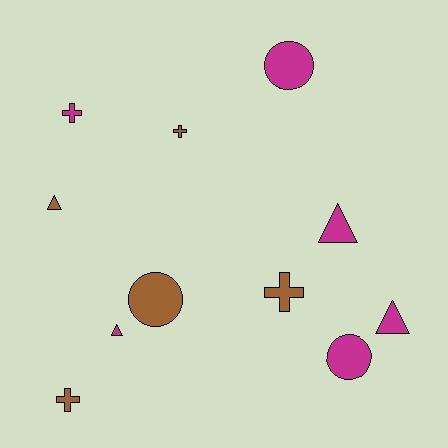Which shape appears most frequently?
Cross, with 4 objects.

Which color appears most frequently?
Magenta, with 6 objects.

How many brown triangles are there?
There is 1 brown triangle.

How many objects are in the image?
There are 11 objects.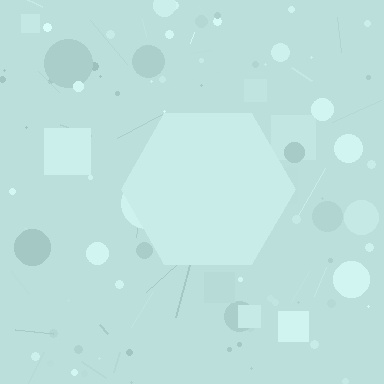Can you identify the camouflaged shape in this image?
The camouflaged shape is a hexagon.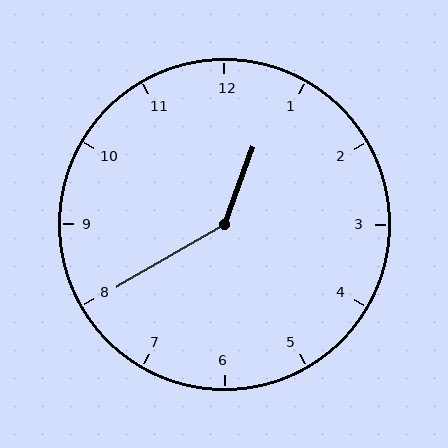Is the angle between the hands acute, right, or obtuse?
It is obtuse.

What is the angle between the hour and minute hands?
Approximately 140 degrees.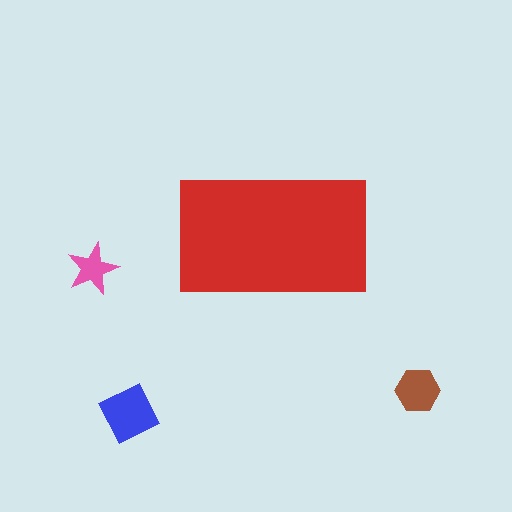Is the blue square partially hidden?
No, the blue square is fully visible.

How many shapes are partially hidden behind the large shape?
0 shapes are partially hidden.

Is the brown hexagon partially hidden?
No, the brown hexagon is fully visible.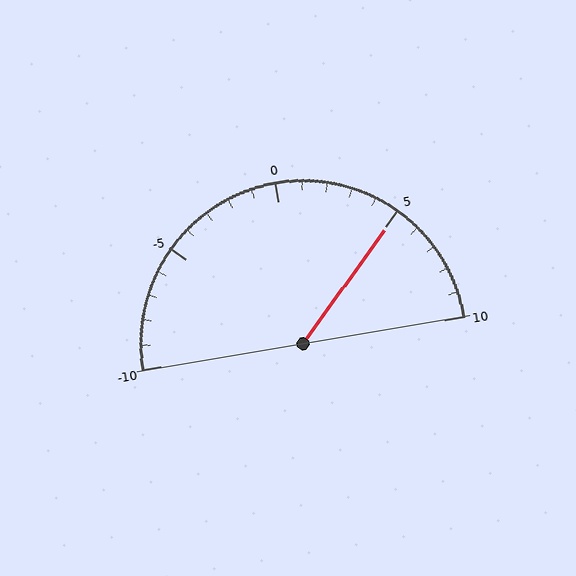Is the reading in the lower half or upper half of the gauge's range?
The reading is in the upper half of the range (-10 to 10).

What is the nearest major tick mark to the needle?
The nearest major tick mark is 5.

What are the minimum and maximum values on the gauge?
The gauge ranges from -10 to 10.